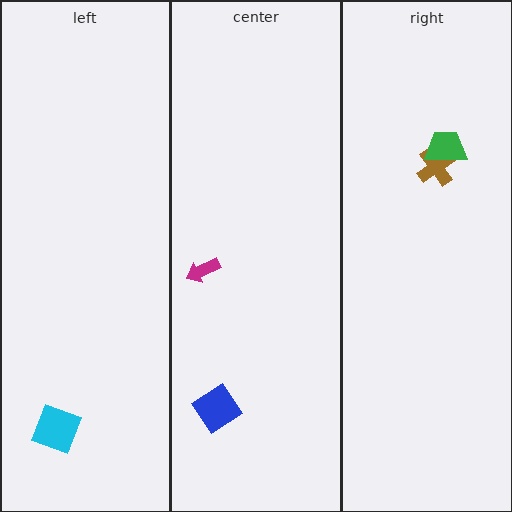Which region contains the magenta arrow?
The center region.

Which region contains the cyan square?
The left region.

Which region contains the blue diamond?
The center region.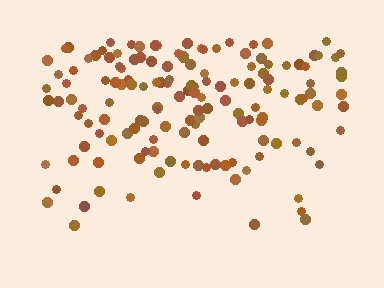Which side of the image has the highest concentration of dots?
The top.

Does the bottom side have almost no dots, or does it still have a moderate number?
Still a moderate number, just noticeably fewer than the top.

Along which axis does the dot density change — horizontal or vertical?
Vertical.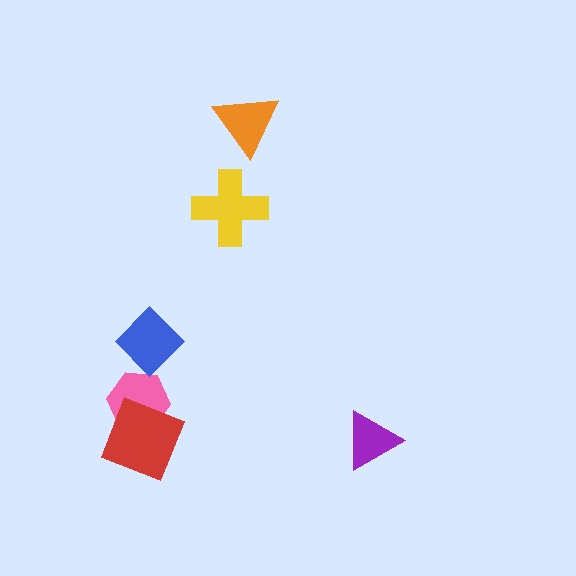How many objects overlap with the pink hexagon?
1 object overlaps with the pink hexagon.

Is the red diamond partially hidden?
No, no other shape covers it.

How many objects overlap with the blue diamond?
0 objects overlap with the blue diamond.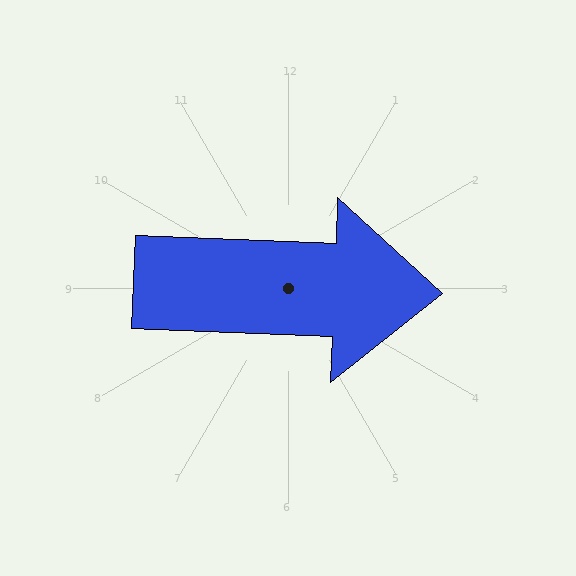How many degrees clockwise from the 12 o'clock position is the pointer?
Approximately 92 degrees.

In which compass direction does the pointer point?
East.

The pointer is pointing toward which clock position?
Roughly 3 o'clock.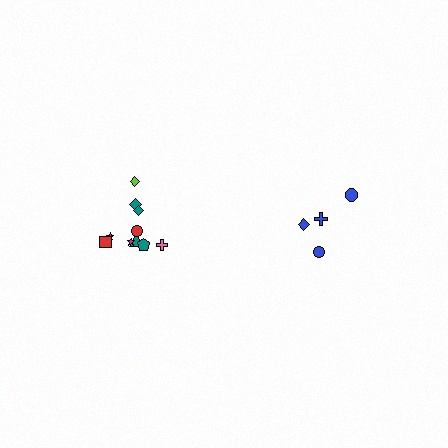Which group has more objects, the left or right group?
The left group.